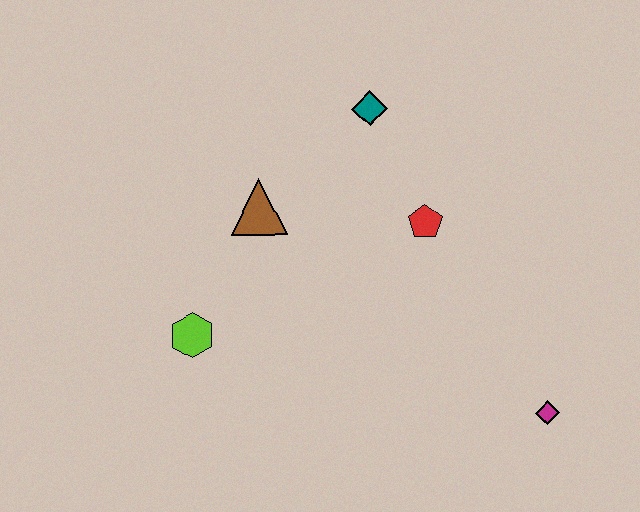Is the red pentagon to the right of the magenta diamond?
No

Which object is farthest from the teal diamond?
The magenta diamond is farthest from the teal diamond.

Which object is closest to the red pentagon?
The teal diamond is closest to the red pentagon.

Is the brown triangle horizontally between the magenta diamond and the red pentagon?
No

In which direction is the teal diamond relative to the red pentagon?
The teal diamond is above the red pentagon.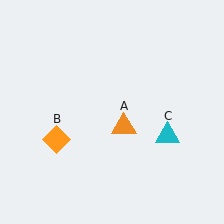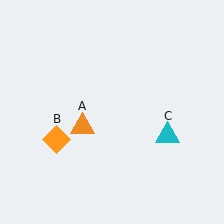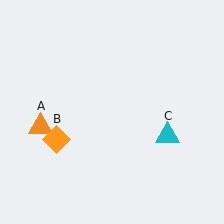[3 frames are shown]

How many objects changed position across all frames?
1 object changed position: orange triangle (object A).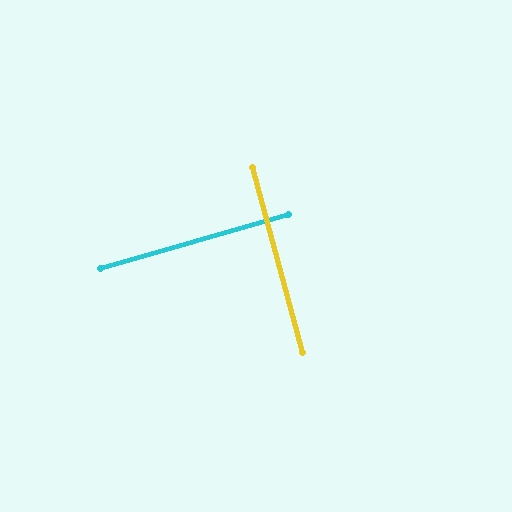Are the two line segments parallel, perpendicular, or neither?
Perpendicular — they meet at approximately 89°.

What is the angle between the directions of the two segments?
Approximately 89 degrees.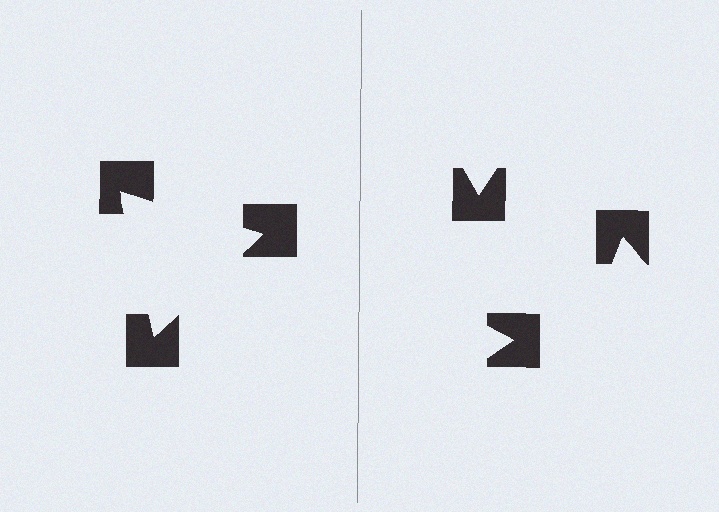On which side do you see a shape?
An illusory triangle appears on the left side. On the right side the wedge cuts are rotated, so no coherent shape forms.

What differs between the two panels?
The notched squares are positioned identically on both sides; only the wedge orientations differ. On the left they align to a triangle; on the right they are misaligned.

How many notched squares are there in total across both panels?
6 — 3 on each side.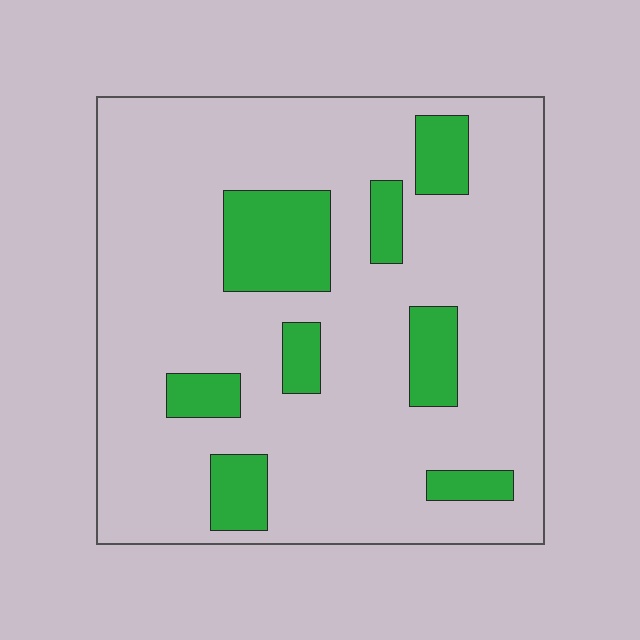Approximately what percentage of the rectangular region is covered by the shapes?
Approximately 20%.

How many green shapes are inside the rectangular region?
8.